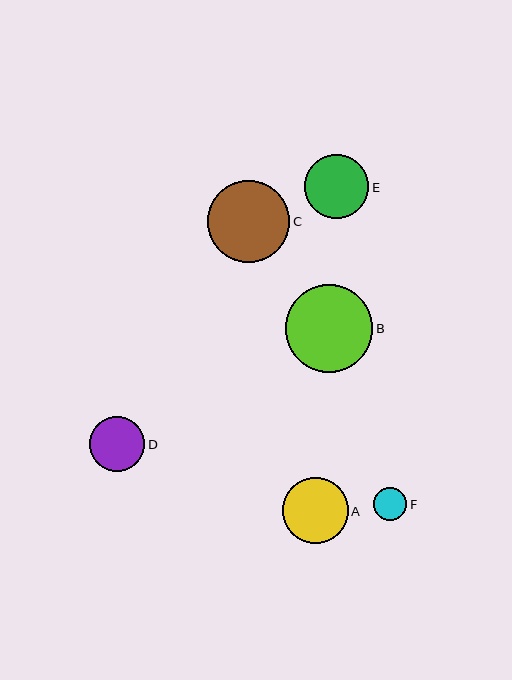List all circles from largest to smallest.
From largest to smallest: B, C, A, E, D, F.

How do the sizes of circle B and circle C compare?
Circle B and circle C are approximately the same size.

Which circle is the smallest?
Circle F is the smallest with a size of approximately 34 pixels.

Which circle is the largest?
Circle B is the largest with a size of approximately 87 pixels.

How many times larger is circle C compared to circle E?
Circle C is approximately 1.3 times the size of circle E.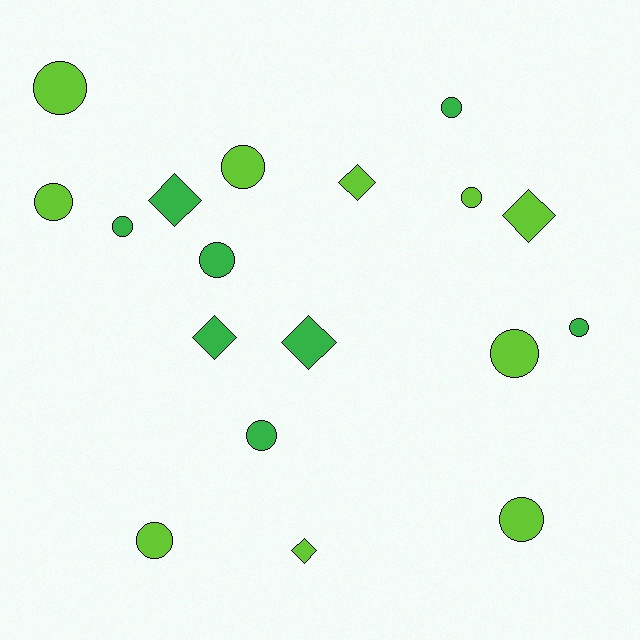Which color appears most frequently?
Lime, with 10 objects.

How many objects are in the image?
There are 18 objects.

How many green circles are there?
There are 5 green circles.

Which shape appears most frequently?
Circle, with 12 objects.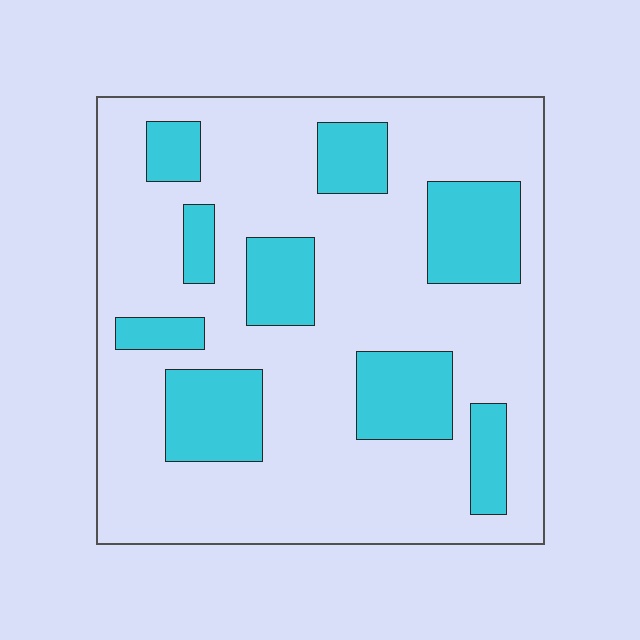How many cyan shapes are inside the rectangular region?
9.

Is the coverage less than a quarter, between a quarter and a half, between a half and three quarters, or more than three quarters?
Between a quarter and a half.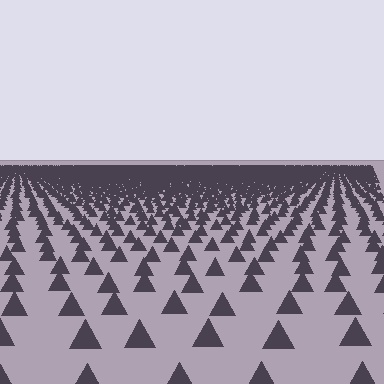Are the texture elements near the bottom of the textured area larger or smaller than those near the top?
Larger. Near the bottom, elements are closer to the viewer and appear at a bigger on-screen size.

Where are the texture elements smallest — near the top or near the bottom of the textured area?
Near the top.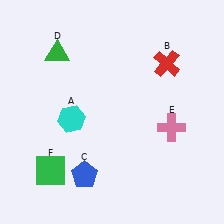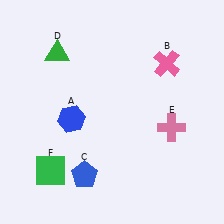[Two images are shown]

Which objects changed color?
A changed from cyan to blue. B changed from red to pink.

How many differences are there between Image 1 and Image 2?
There are 2 differences between the two images.